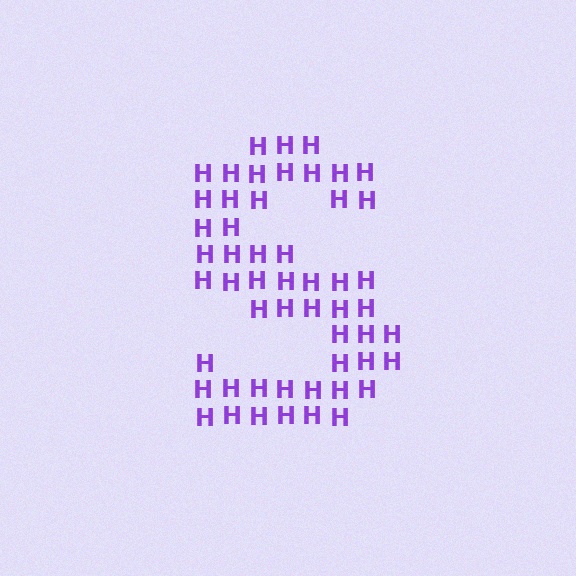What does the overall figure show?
The overall figure shows the letter S.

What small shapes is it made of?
It is made of small letter H's.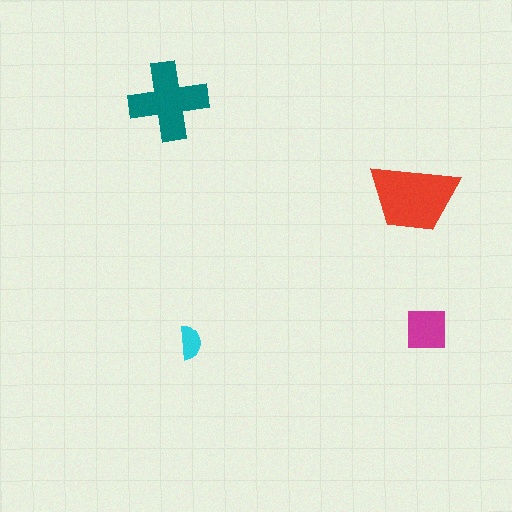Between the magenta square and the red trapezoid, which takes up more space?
The red trapezoid.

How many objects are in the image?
There are 4 objects in the image.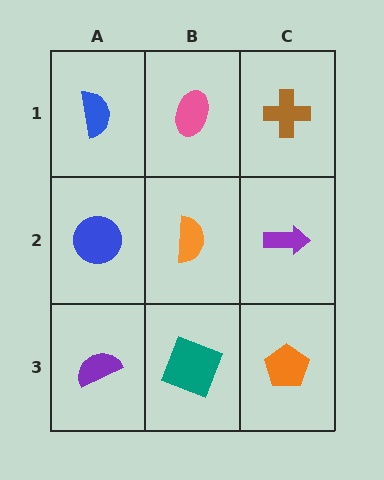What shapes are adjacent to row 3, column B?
An orange semicircle (row 2, column B), a purple semicircle (row 3, column A), an orange pentagon (row 3, column C).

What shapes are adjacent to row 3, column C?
A purple arrow (row 2, column C), a teal square (row 3, column B).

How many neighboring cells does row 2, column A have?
3.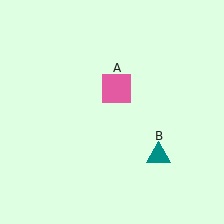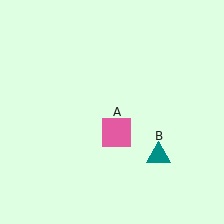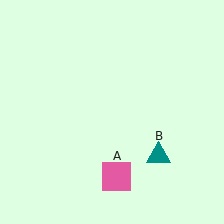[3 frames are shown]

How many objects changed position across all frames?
1 object changed position: pink square (object A).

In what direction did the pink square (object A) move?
The pink square (object A) moved down.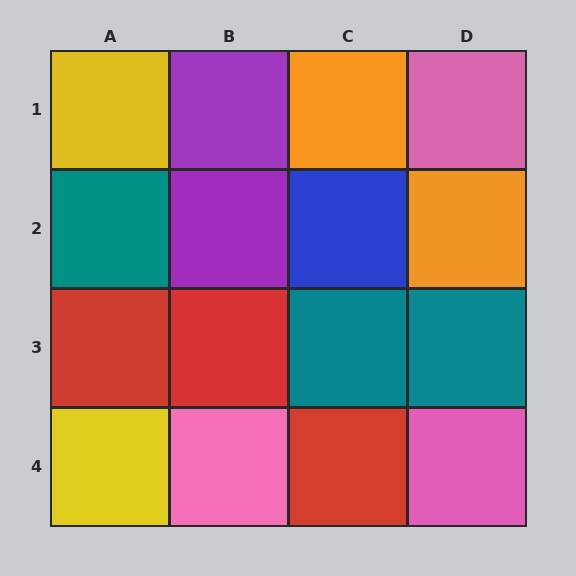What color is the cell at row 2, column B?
Purple.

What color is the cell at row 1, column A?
Yellow.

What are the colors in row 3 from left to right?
Red, red, teal, teal.